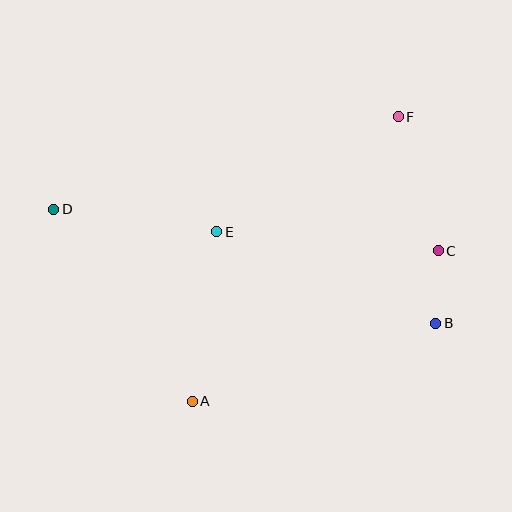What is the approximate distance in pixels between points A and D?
The distance between A and D is approximately 237 pixels.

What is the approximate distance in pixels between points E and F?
The distance between E and F is approximately 215 pixels.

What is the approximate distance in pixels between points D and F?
The distance between D and F is approximately 357 pixels.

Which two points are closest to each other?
Points B and C are closest to each other.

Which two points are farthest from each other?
Points B and D are farthest from each other.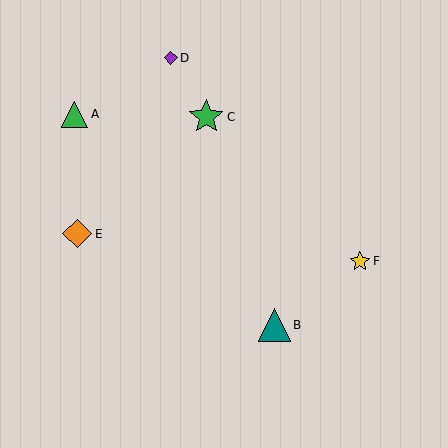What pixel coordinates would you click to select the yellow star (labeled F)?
Click at (360, 261) to select the yellow star F.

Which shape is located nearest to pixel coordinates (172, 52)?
The purple diamond (labeled D) at (171, 58) is nearest to that location.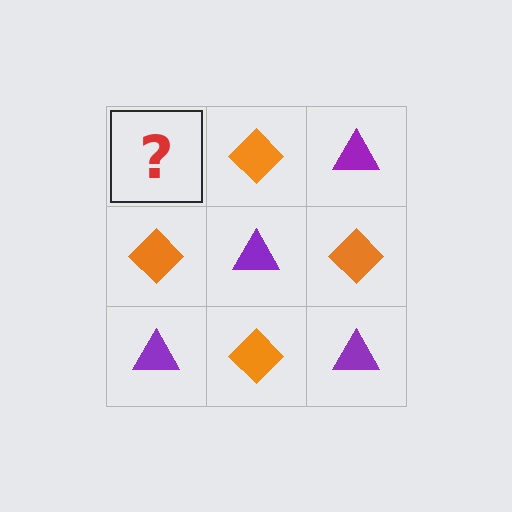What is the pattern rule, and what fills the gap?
The rule is that it alternates purple triangle and orange diamond in a checkerboard pattern. The gap should be filled with a purple triangle.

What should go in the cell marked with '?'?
The missing cell should contain a purple triangle.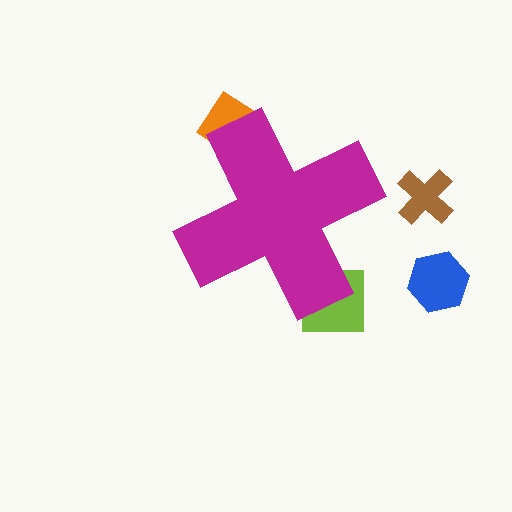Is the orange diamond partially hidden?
Yes, the orange diamond is partially hidden behind the magenta cross.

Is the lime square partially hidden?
Yes, the lime square is partially hidden behind the magenta cross.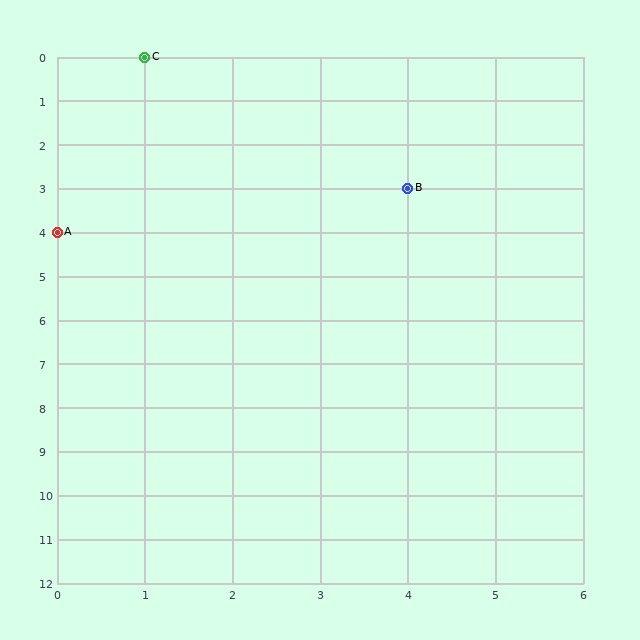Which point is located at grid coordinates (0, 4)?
Point A is at (0, 4).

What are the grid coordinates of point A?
Point A is at grid coordinates (0, 4).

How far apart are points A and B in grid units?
Points A and B are 4 columns and 1 row apart (about 4.1 grid units diagonally).